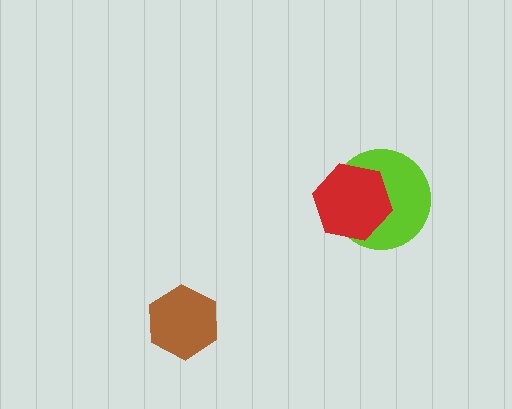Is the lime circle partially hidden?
Yes, it is partially covered by another shape.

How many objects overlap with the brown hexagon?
0 objects overlap with the brown hexagon.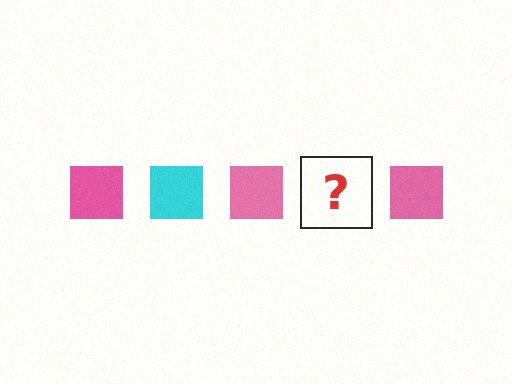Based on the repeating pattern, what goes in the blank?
The blank should be a cyan square.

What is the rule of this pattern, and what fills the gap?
The rule is that the pattern cycles through pink, cyan squares. The gap should be filled with a cyan square.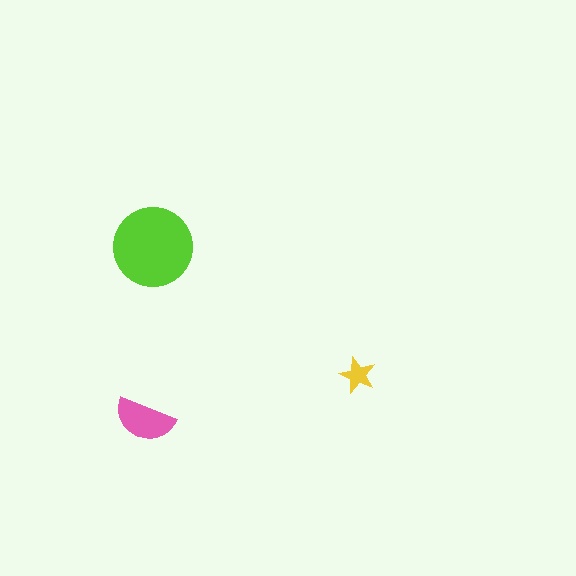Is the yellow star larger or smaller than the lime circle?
Smaller.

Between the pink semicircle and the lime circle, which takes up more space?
The lime circle.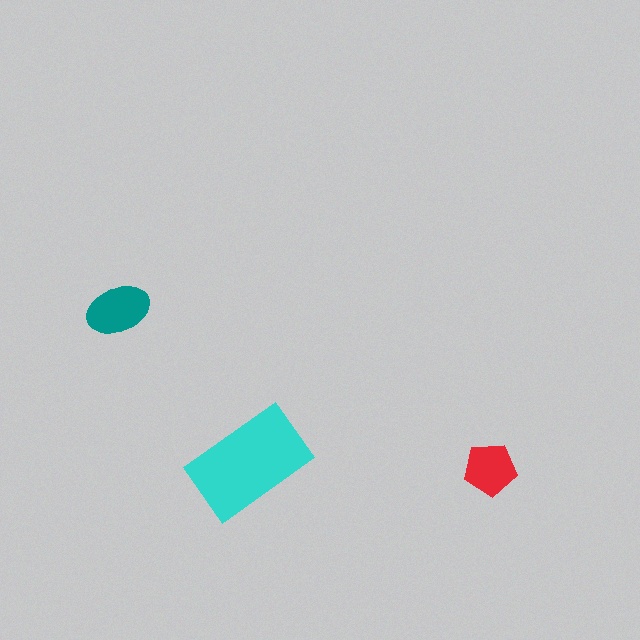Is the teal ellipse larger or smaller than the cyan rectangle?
Smaller.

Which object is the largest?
The cyan rectangle.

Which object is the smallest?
The red pentagon.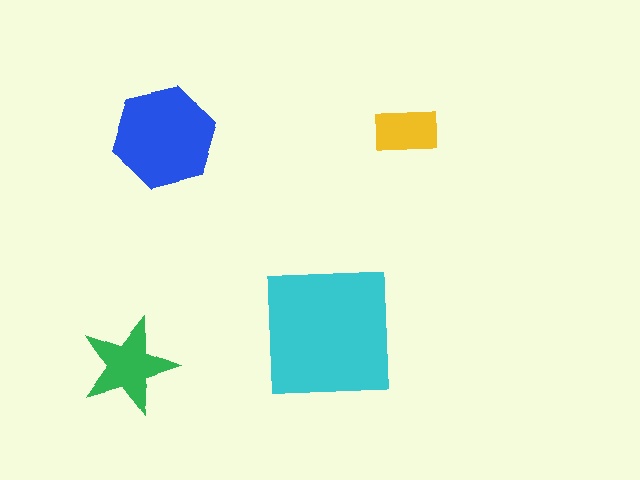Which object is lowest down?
The green star is bottommost.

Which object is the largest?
The cyan square.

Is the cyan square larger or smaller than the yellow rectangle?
Larger.